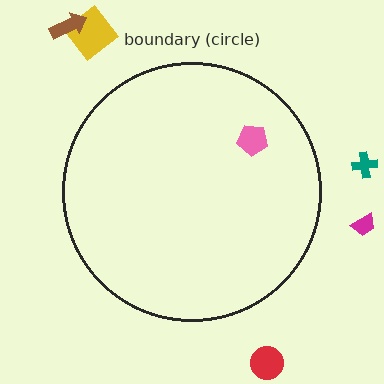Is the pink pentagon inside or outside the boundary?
Inside.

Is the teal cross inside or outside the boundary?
Outside.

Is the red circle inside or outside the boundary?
Outside.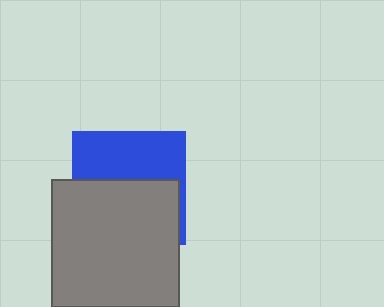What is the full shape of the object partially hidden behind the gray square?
The partially hidden object is a blue square.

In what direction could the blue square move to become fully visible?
The blue square could move up. That would shift it out from behind the gray square entirely.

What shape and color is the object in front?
The object in front is a gray square.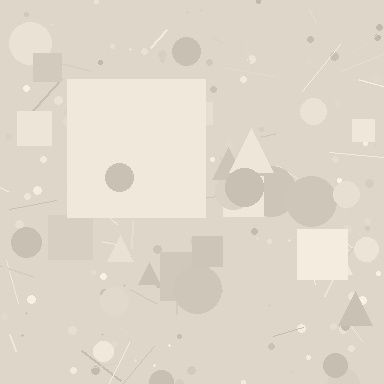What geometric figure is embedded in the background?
A square is embedded in the background.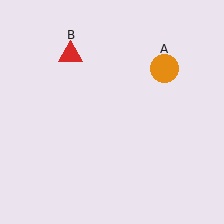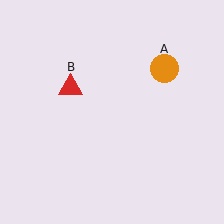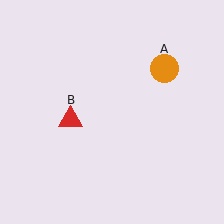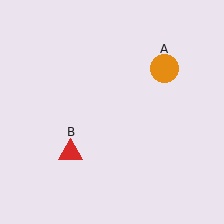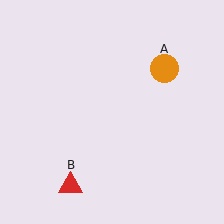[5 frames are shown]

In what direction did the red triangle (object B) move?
The red triangle (object B) moved down.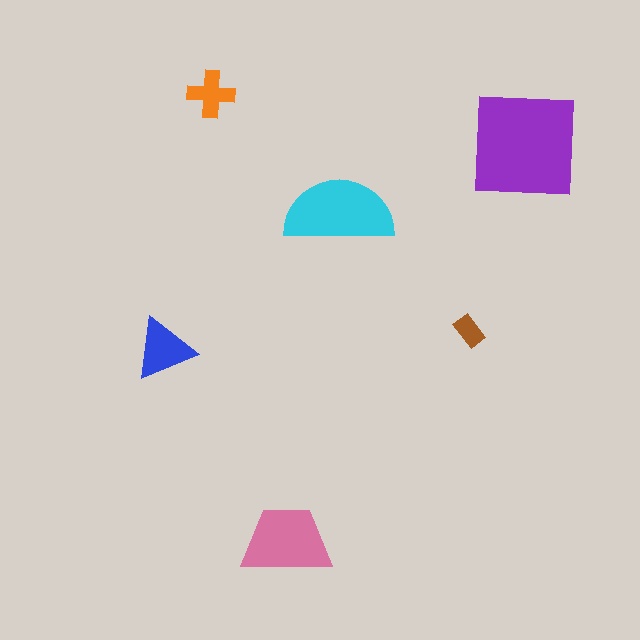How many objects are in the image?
There are 6 objects in the image.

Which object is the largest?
The purple square.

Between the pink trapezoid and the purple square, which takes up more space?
The purple square.